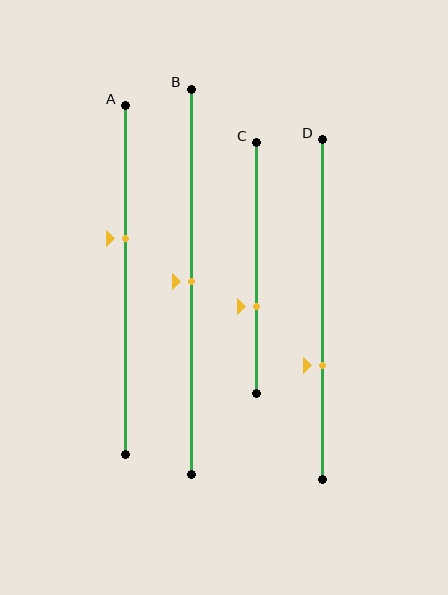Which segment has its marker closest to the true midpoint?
Segment B has its marker closest to the true midpoint.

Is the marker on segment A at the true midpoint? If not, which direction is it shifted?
No, the marker on segment A is shifted upward by about 12% of the segment length.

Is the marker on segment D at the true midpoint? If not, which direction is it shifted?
No, the marker on segment D is shifted downward by about 16% of the segment length.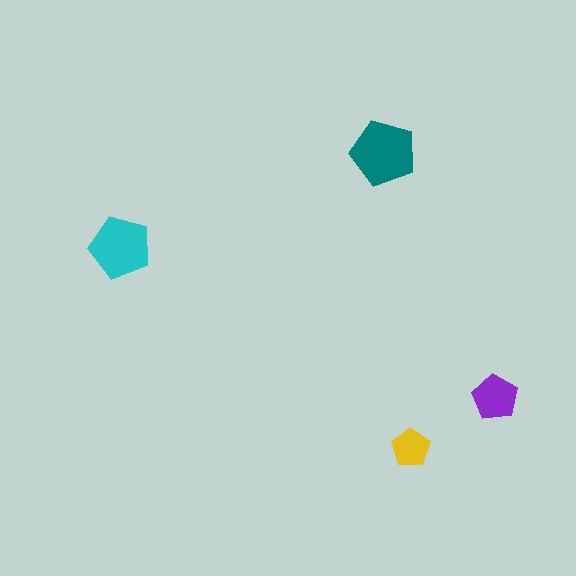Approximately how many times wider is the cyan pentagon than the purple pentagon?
About 1.5 times wider.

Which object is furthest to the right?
The purple pentagon is rightmost.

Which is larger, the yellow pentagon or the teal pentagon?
The teal one.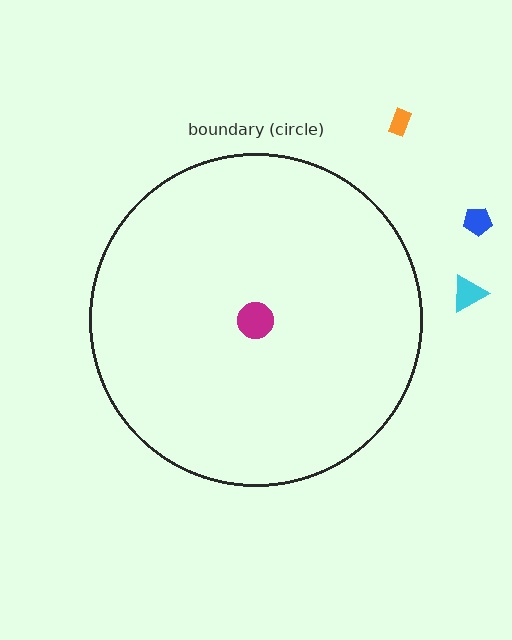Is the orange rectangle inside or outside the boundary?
Outside.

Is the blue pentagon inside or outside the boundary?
Outside.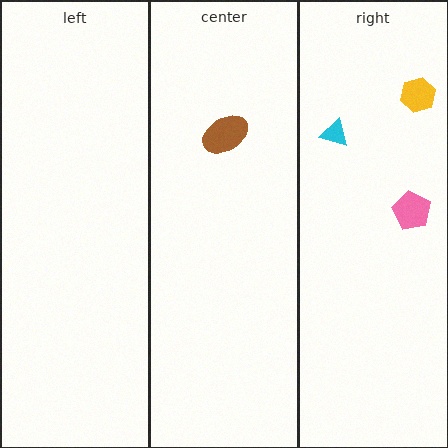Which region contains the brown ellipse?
The center region.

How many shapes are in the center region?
1.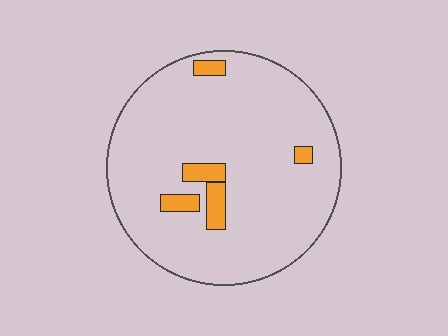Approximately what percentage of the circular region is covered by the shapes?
Approximately 10%.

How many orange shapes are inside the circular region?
5.